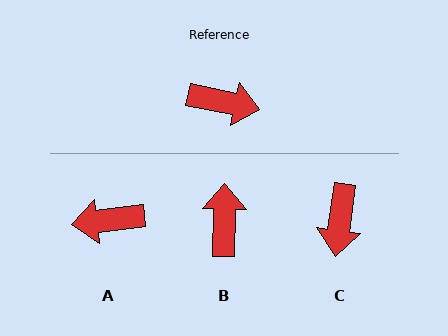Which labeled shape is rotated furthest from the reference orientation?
A, about 162 degrees away.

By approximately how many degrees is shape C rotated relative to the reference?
Approximately 86 degrees clockwise.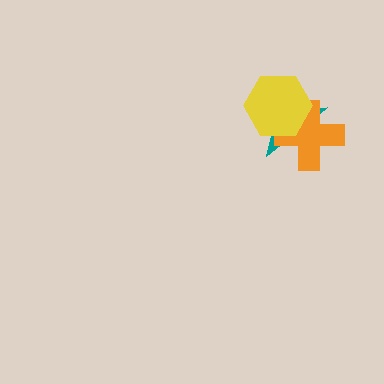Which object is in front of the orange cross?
The yellow hexagon is in front of the orange cross.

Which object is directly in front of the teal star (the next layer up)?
The orange cross is directly in front of the teal star.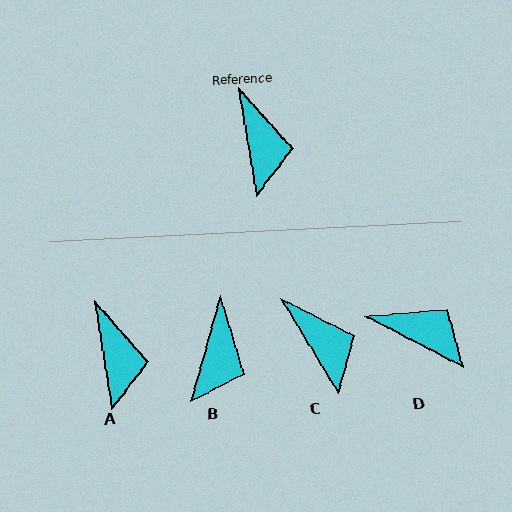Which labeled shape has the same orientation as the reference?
A.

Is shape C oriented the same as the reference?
No, it is off by about 22 degrees.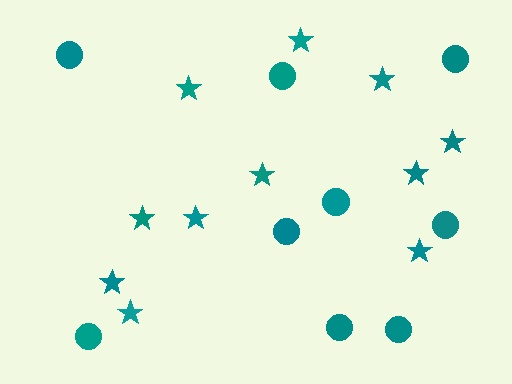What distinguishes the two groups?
There are 2 groups: one group of circles (9) and one group of stars (11).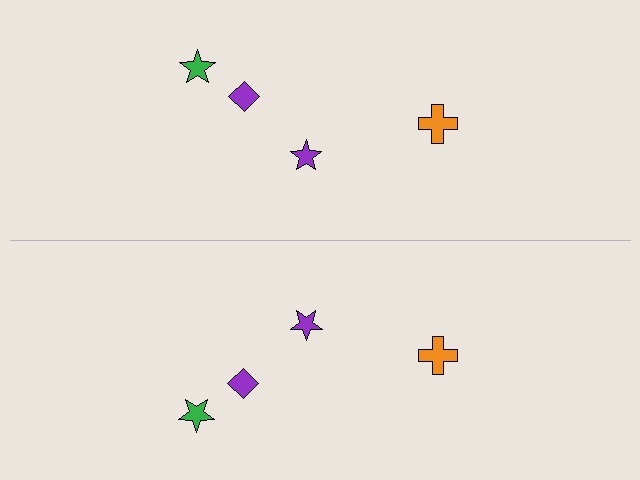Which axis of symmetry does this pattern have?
The pattern has a horizontal axis of symmetry running through the center of the image.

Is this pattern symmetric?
Yes, this pattern has bilateral (reflection) symmetry.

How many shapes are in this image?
There are 8 shapes in this image.